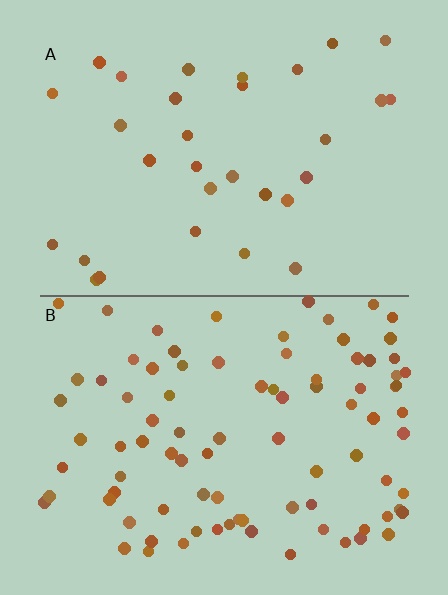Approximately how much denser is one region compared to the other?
Approximately 2.9× — region B over region A.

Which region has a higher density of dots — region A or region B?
B (the bottom).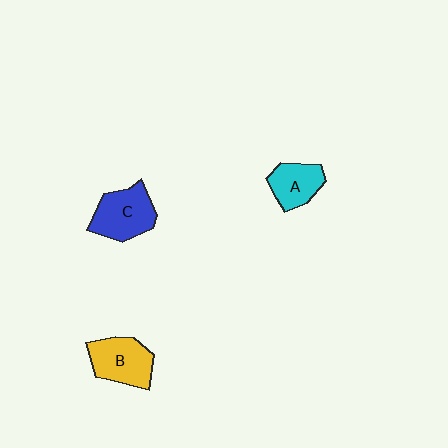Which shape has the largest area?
Shape C (blue).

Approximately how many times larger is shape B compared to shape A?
Approximately 1.3 times.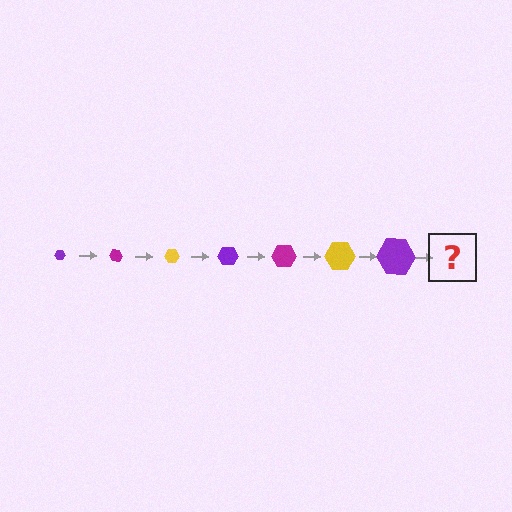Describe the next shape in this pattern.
It should be a magenta hexagon, larger than the previous one.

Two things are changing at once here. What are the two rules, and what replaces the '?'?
The two rules are that the hexagon grows larger each step and the color cycles through purple, magenta, and yellow. The '?' should be a magenta hexagon, larger than the previous one.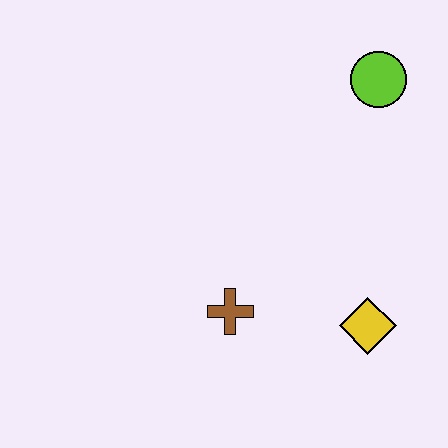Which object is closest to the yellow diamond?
The brown cross is closest to the yellow diamond.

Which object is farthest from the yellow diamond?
The lime circle is farthest from the yellow diamond.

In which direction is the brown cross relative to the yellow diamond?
The brown cross is to the left of the yellow diamond.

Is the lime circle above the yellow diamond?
Yes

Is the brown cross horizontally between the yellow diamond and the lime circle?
No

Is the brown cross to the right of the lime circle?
No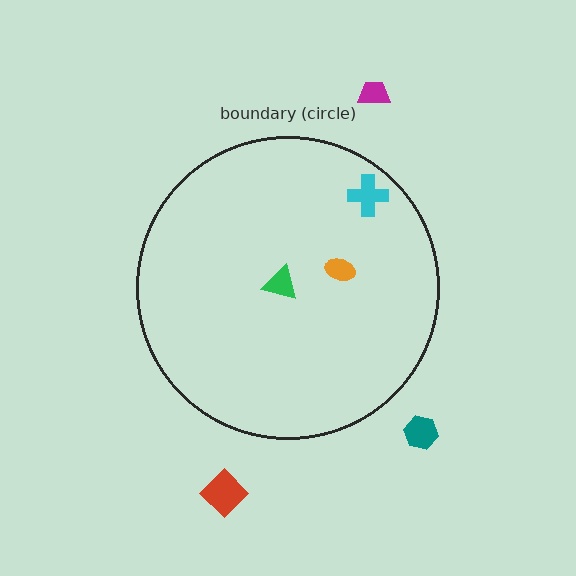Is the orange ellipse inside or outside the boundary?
Inside.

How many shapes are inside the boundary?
3 inside, 3 outside.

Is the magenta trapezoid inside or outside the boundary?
Outside.